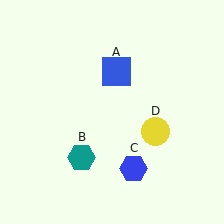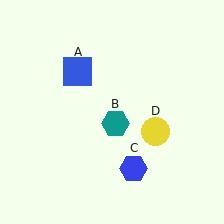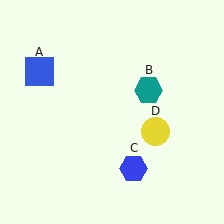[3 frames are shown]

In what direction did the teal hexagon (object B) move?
The teal hexagon (object B) moved up and to the right.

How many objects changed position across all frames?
2 objects changed position: blue square (object A), teal hexagon (object B).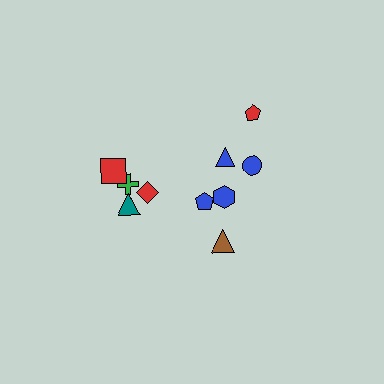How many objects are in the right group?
There are 6 objects.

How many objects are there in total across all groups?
There are 10 objects.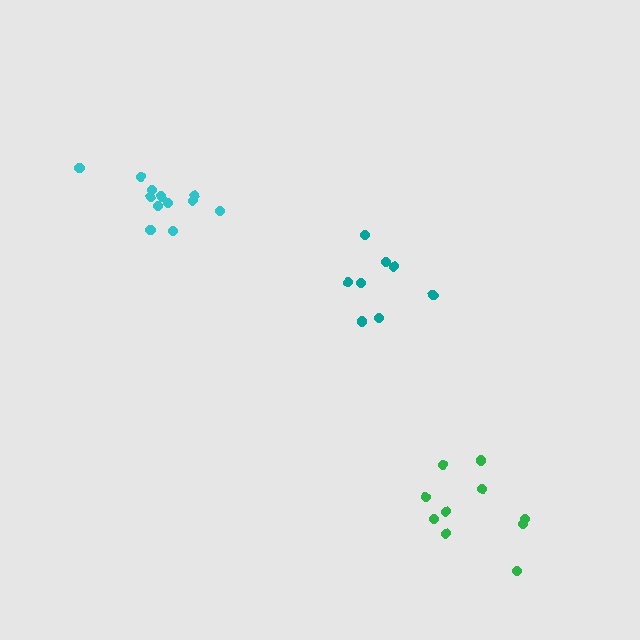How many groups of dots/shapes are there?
There are 3 groups.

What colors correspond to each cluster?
The clusters are colored: teal, cyan, green.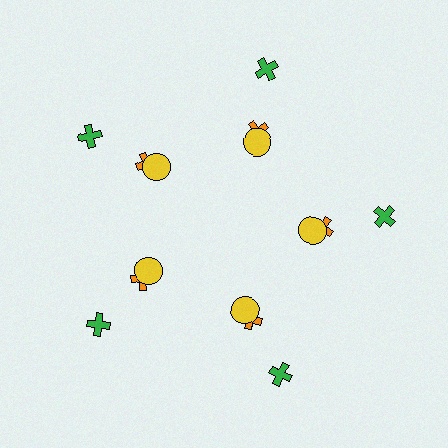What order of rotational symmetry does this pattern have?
This pattern has 5-fold rotational symmetry.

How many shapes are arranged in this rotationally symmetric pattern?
There are 15 shapes, arranged in 5 groups of 3.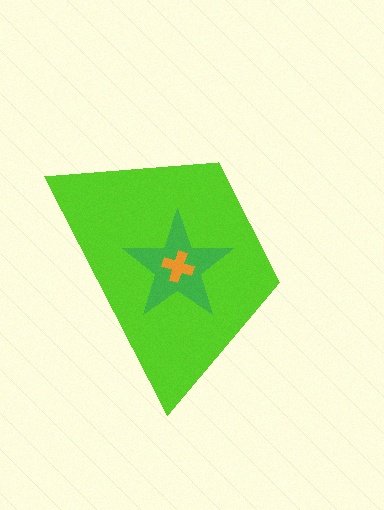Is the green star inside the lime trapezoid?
Yes.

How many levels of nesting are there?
3.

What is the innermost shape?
The orange cross.